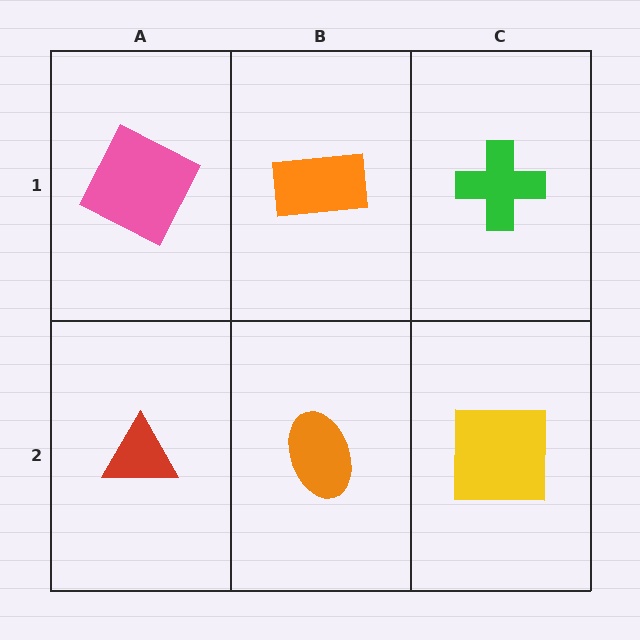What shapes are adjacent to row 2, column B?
An orange rectangle (row 1, column B), a red triangle (row 2, column A), a yellow square (row 2, column C).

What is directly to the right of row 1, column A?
An orange rectangle.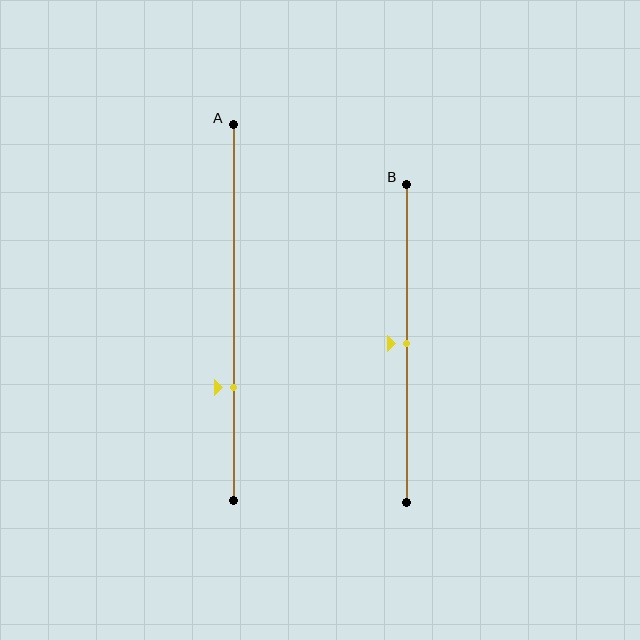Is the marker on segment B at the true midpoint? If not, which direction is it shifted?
Yes, the marker on segment B is at the true midpoint.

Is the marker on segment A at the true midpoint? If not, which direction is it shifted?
No, the marker on segment A is shifted downward by about 20% of the segment length.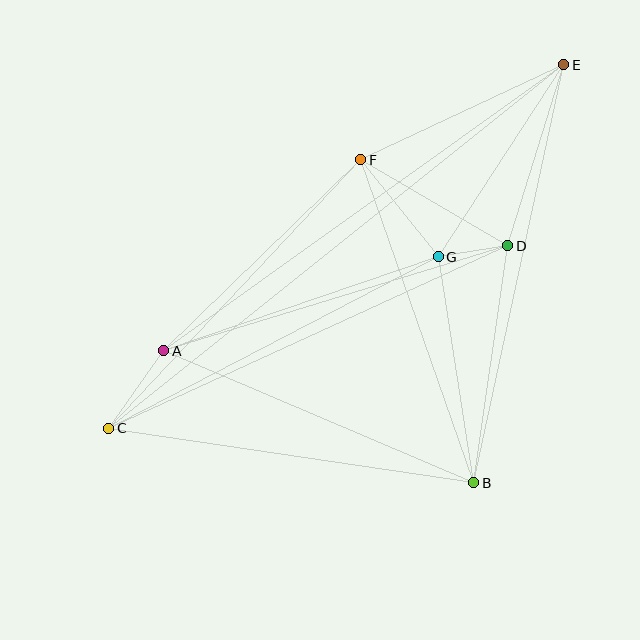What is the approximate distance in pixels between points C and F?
The distance between C and F is approximately 368 pixels.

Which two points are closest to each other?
Points D and G are closest to each other.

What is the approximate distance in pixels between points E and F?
The distance between E and F is approximately 225 pixels.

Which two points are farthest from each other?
Points C and E are farthest from each other.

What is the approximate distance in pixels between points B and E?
The distance between B and E is approximately 428 pixels.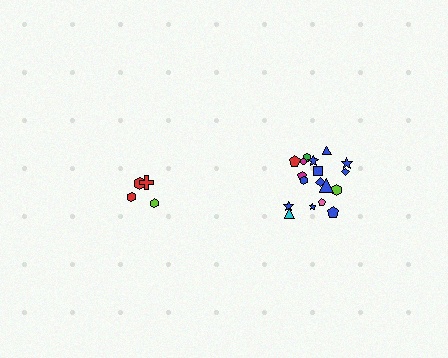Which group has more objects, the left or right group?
The right group.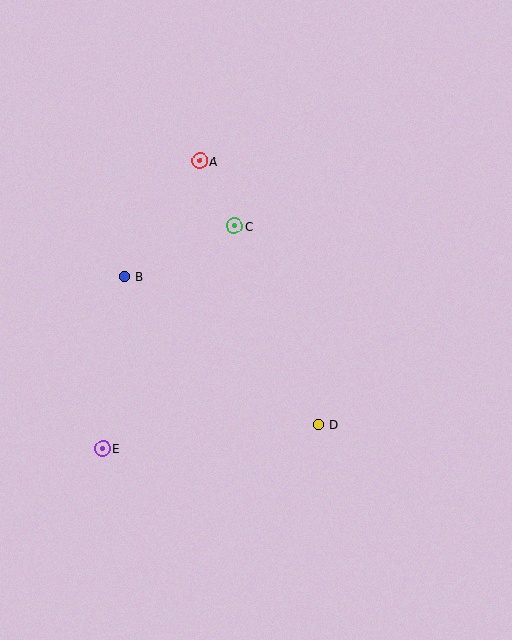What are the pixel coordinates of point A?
Point A is at (200, 161).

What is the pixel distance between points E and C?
The distance between E and C is 258 pixels.